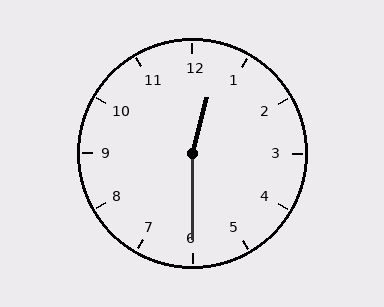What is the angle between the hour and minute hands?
Approximately 165 degrees.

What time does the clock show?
12:30.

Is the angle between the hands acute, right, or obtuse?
It is obtuse.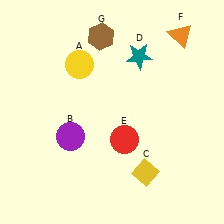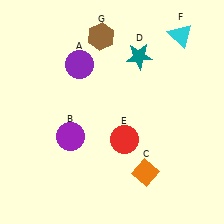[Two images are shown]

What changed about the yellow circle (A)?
In Image 1, A is yellow. In Image 2, it changed to purple.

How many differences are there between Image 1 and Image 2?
There are 3 differences between the two images.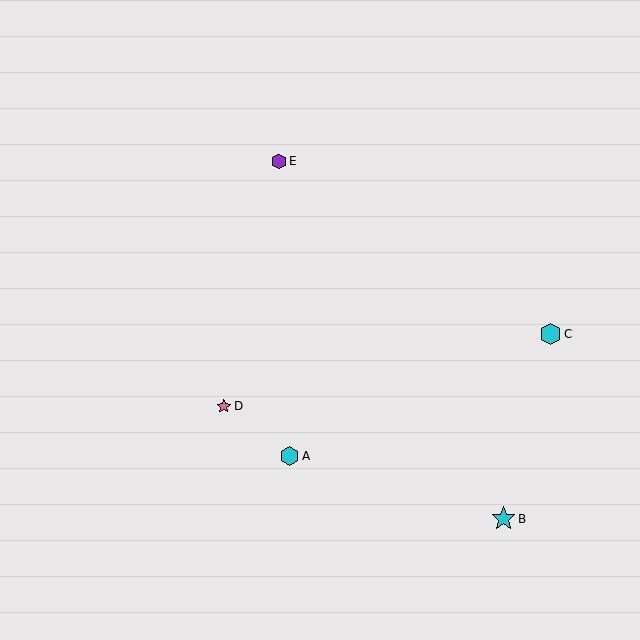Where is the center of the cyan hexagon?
The center of the cyan hexagon is at (550, 334).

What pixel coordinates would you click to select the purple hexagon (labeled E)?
Click at (279, 161) to select the purple hexagon E.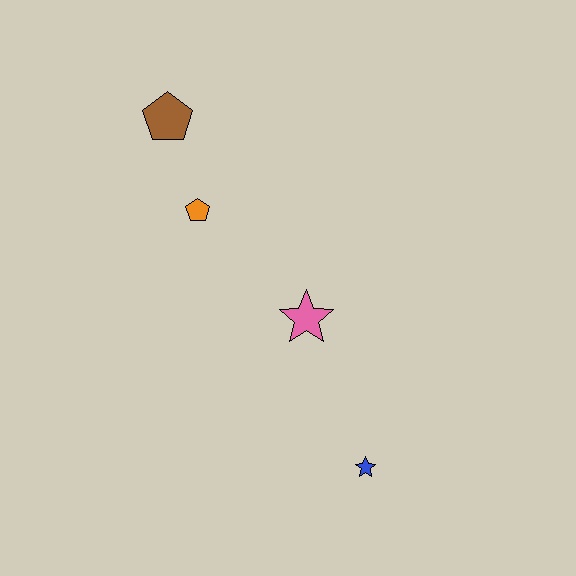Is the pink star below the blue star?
No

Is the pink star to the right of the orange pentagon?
Yes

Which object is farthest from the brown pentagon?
The blue star is farthest from the brown pentagon.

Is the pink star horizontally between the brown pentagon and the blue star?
Yes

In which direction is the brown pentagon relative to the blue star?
The brown pentagon is above the blue star.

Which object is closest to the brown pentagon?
The orange pentagon is closest to the brown pentagon.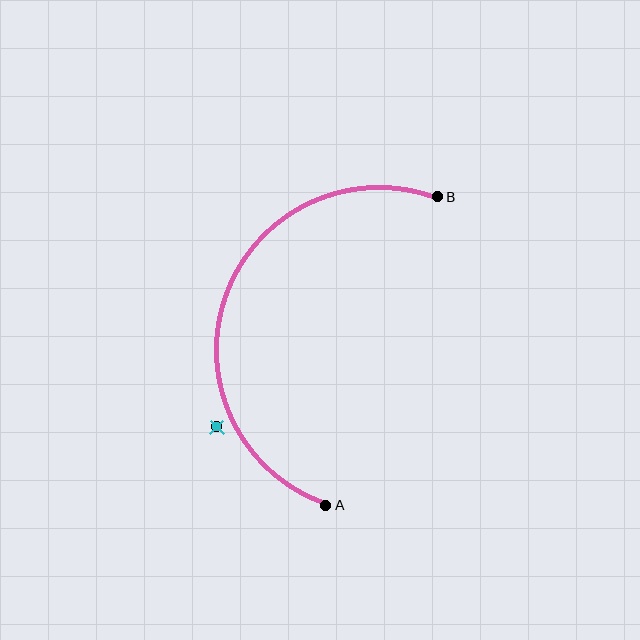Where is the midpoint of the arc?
The arc midpoint is the point on the curve farthest from the straight line joining A and B. It sits to the left of that line.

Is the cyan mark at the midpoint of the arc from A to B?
No — the cyan mark does not lie on the arc at all. It sits slightly outside the curve.